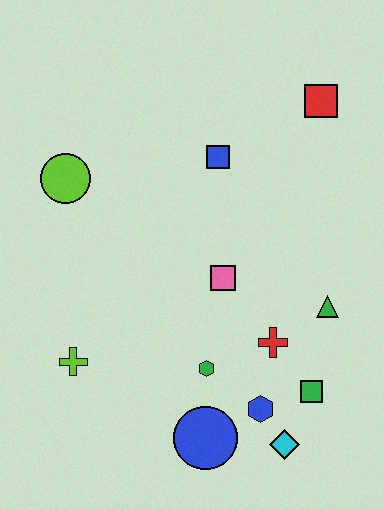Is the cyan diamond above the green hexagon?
No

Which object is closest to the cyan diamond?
The blue hexagon is closest to the cyan diamond.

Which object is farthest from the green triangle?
The lime circle is farthest from the green triangle.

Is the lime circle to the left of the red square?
Yes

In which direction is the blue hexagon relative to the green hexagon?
The blue hexagon is to the right of the green hexagon.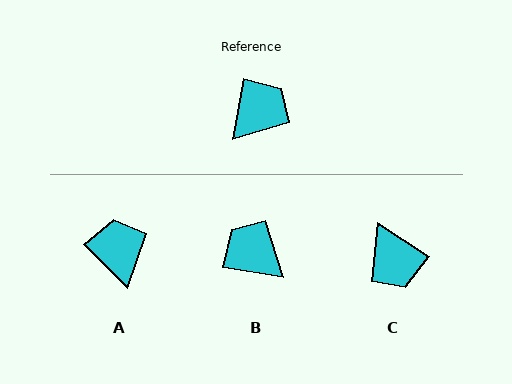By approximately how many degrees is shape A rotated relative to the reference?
Approximately 55 degrees counter-clockwise.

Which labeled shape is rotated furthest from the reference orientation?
C, about 113 degrees away.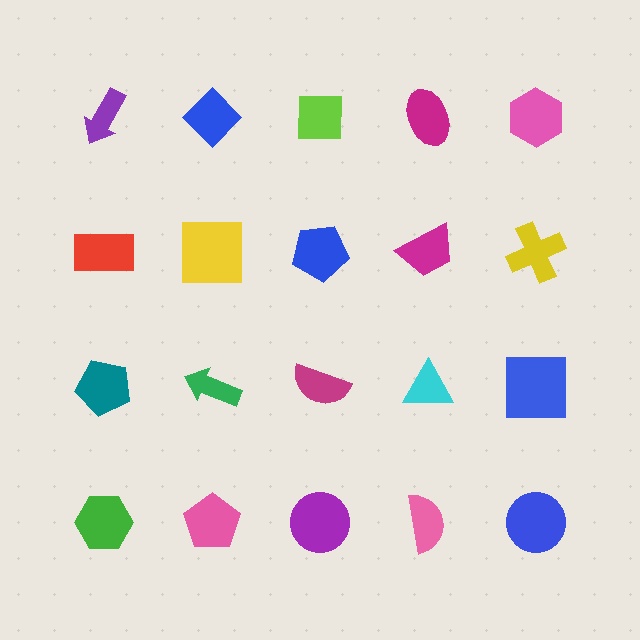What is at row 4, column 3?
A purple circle.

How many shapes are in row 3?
5 shapes.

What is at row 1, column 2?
A blue diamond.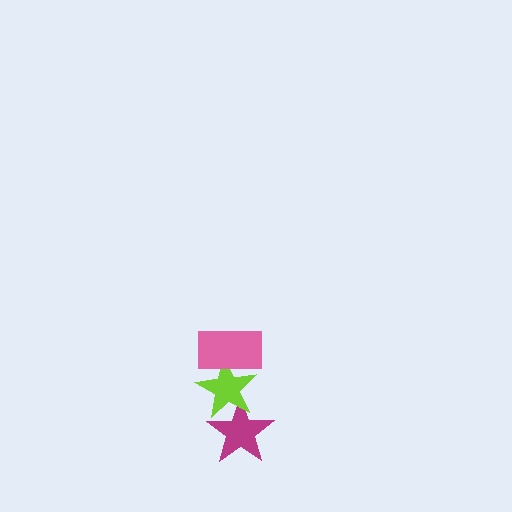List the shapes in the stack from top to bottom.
From top to bottom: the pink rectangle, the lime star, the magenta star.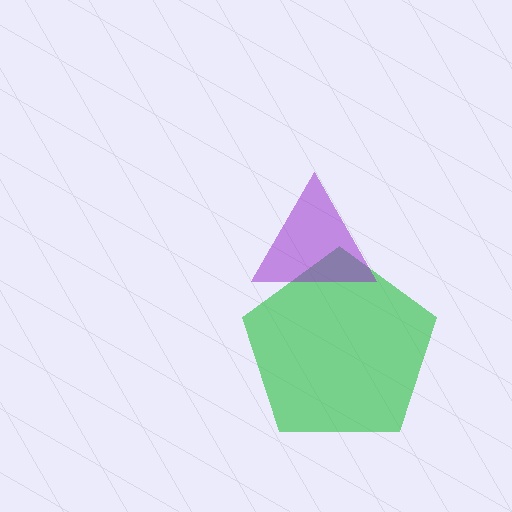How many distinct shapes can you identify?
There are 2 distinct shapes: a green pentagon, a purple triangle.